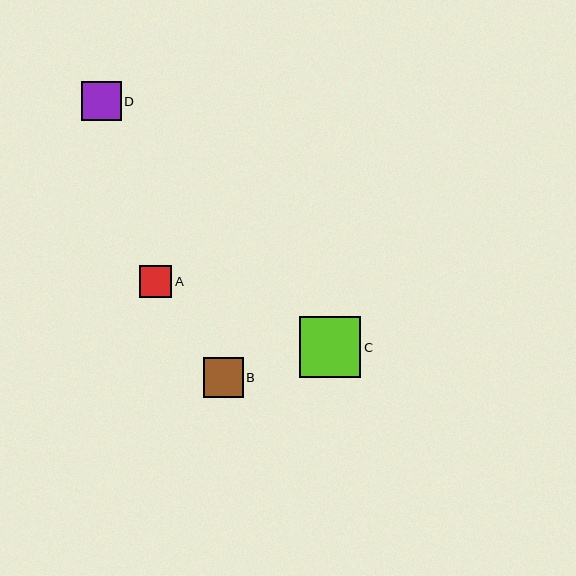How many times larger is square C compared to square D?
Square C is approximately 1.6 times the size of square D.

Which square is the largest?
Square C is the largest with a size of approximately 61 pixels.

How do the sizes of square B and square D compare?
Square B and square D are approximately the same size.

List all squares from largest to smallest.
From largest to smallest: C, B, D, A.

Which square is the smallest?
Square A is the smallest with a size of approximately 32 pixels.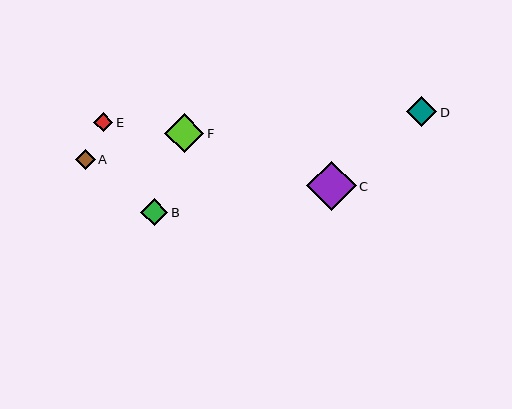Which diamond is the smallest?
Diamond E is the smallest with a size of approximately 19 pixels.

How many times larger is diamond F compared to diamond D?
Diamond F is approximately 1.3 times the size of diamond D.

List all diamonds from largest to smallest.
From largest to smallest: C, F, D, B, A, E.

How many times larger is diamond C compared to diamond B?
Diamond C is approximately 1.9 times the size of diamond B.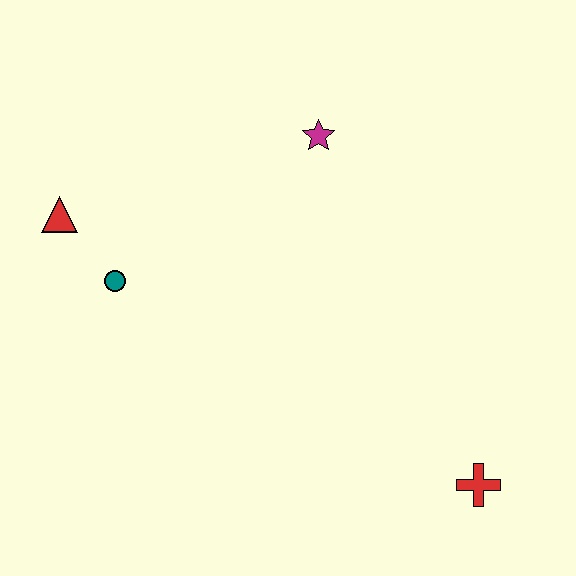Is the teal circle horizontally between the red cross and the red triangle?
Yes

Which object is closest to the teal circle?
The red triangle is closest to the teal circle.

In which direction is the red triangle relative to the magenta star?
The red triangle is to the left of the magenta star.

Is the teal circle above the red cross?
Yes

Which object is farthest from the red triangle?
The red cross is farthest from the red triangle.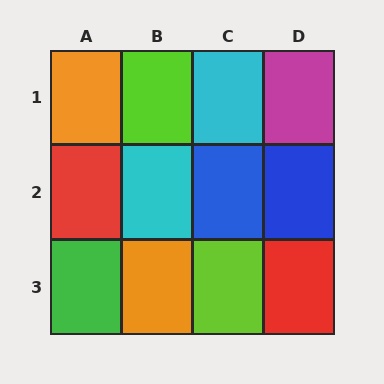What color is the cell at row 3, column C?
Lime.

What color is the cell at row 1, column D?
Magenta.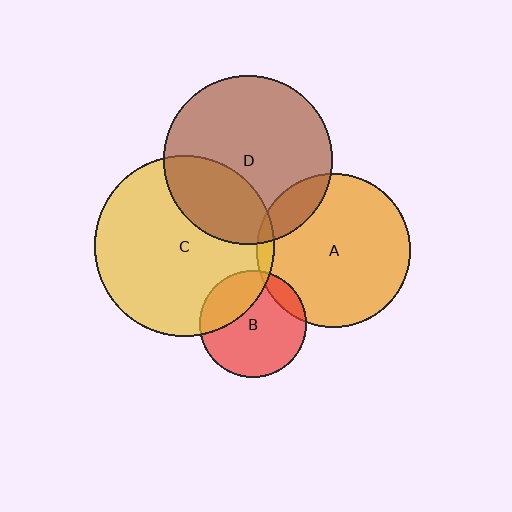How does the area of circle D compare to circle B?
Approximately 2.5 times.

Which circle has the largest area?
Circle C (yellow).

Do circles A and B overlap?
Yes.